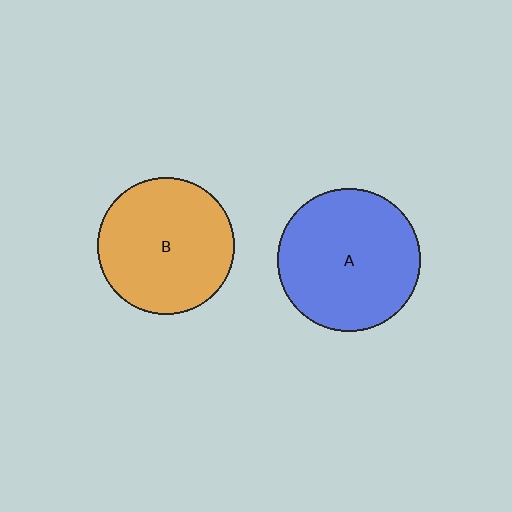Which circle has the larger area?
Circle A (blue).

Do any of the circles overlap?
No, none of the circles overlap.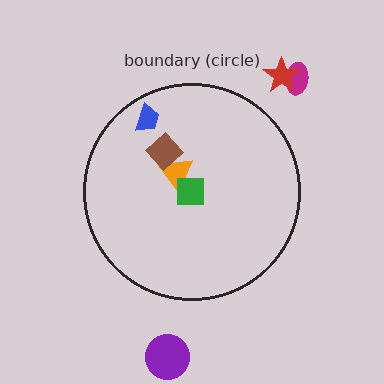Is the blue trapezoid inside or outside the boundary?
Inside.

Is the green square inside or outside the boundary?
Inside.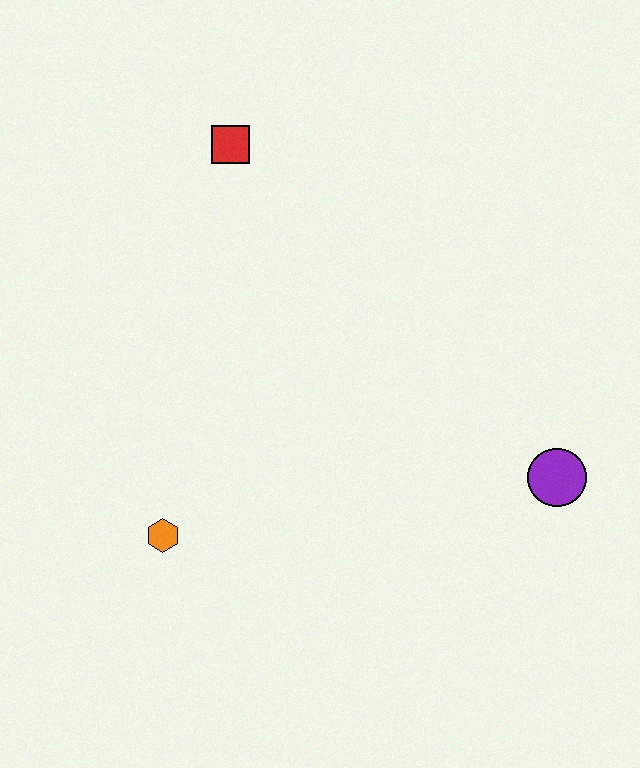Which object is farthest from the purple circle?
The red square is farthest from the purple circle.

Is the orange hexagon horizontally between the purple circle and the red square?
No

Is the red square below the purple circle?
No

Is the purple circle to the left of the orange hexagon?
No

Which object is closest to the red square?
The orange hexagon is closest to the red square.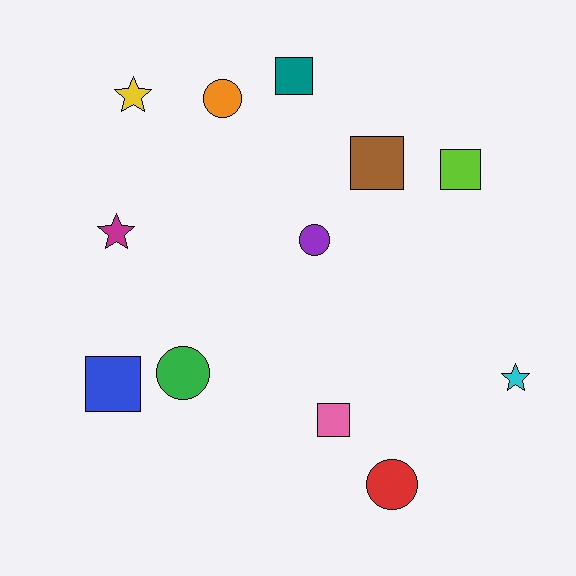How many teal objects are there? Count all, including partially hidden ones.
There is 1 teal object.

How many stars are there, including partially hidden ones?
There are 3 stars.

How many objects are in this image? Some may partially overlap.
There are 12 objects.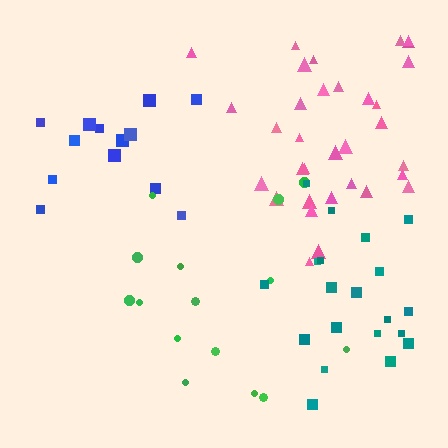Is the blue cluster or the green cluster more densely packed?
Blue.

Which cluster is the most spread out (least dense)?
Green.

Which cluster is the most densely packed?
Pink.